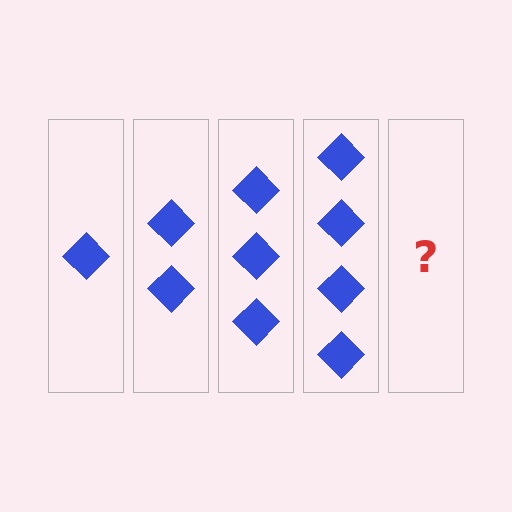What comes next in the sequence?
The next element should be 5 diamonds.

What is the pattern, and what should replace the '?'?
The pattern is that each step adds one more diamond. The '?' should be 5 diamonds.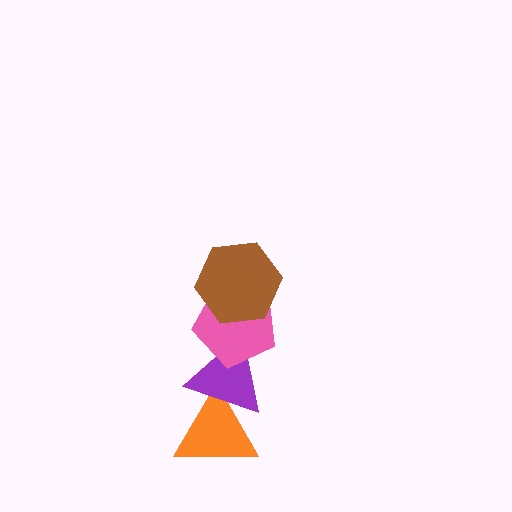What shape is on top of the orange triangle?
The purple triangle is on top of the orange triangle.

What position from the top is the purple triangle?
The purple triangle is 3rd from the top.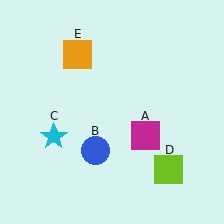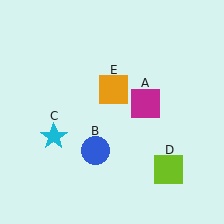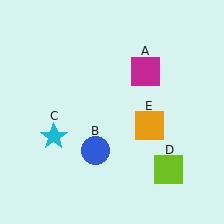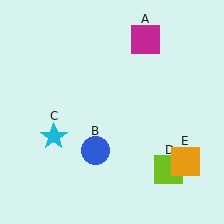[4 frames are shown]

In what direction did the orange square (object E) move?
The orange square (object E) moved down and to the right.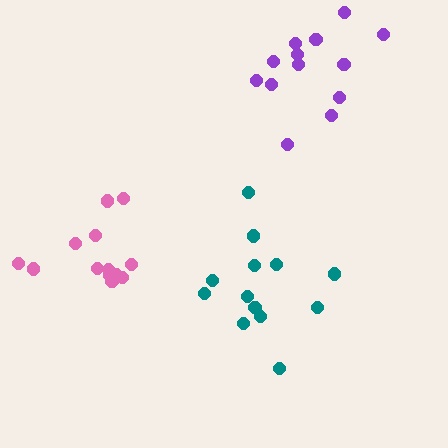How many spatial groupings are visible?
There are 3 spatial groupings.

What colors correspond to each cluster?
The clusters are colored: pink, teal, purple.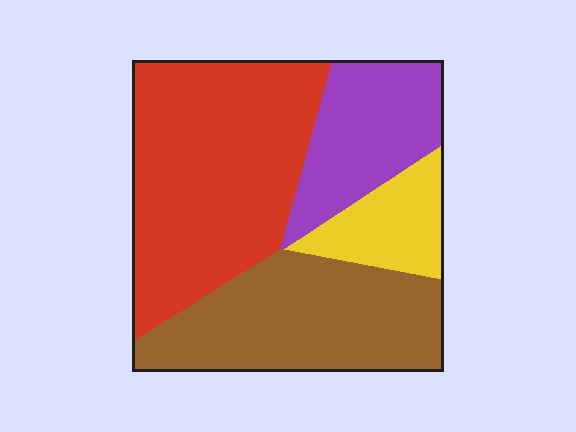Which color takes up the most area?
Red, at roughly 40%.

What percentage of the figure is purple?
Purple covers 18% of the figure.